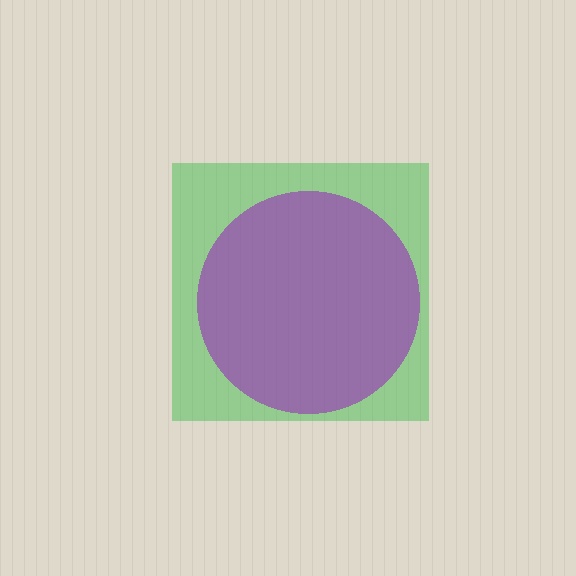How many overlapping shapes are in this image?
There are 2 overlapping shapes in the image.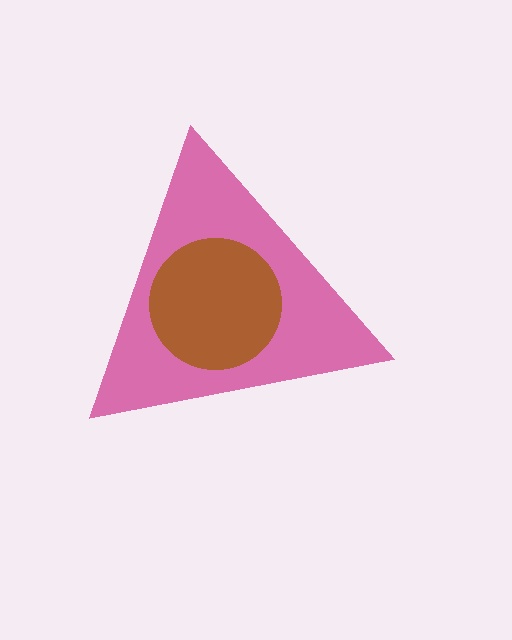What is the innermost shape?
The brown circle.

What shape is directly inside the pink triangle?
The brown circle.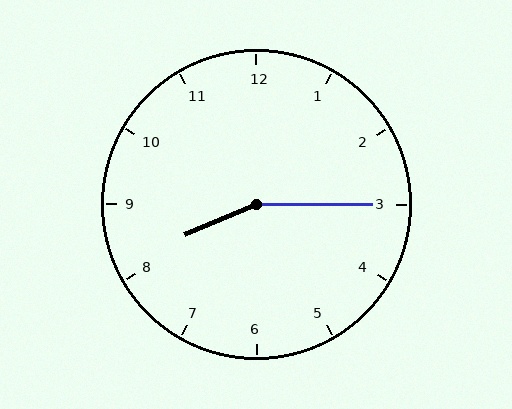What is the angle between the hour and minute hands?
Approximately 158 degrees.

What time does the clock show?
8:15.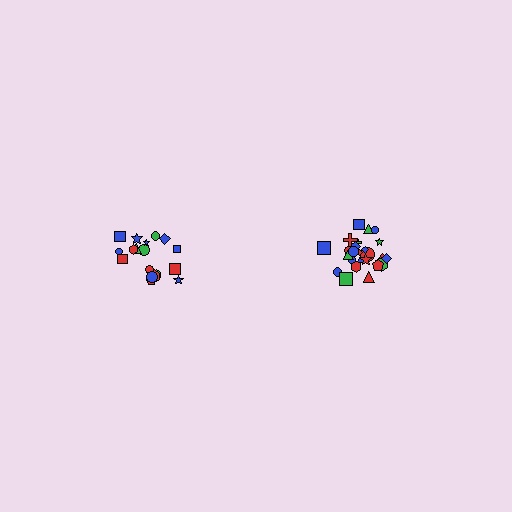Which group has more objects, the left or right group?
The right group.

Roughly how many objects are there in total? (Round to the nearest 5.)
Roughly 45 objects in total.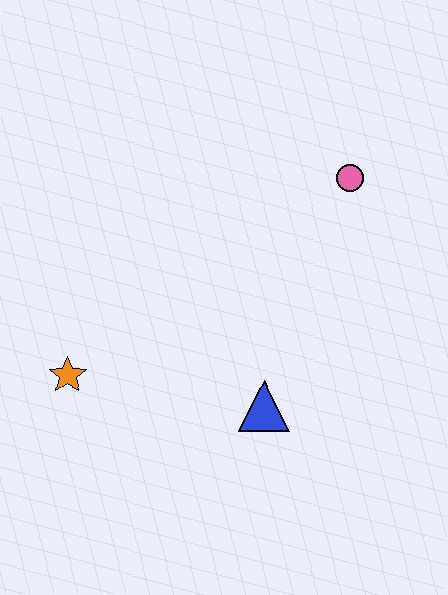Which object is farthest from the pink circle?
The orange star is farthest from the pink circle.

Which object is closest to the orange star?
The blue triangle is closest to the orange star.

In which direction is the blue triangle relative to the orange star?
The blue triangle is to the right of the orange star.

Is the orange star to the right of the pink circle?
No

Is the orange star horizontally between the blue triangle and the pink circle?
No